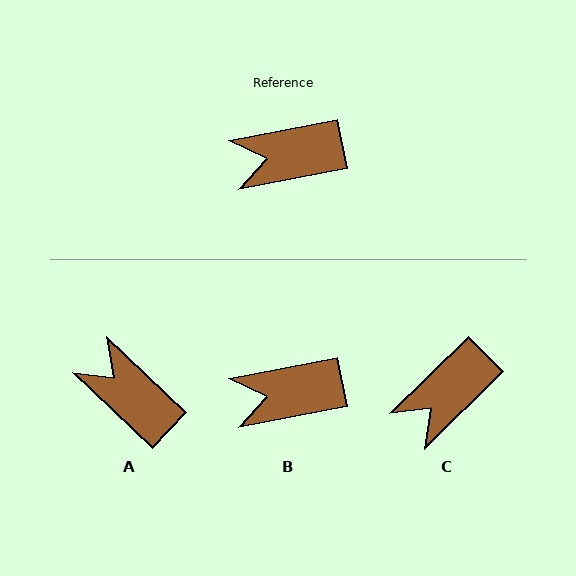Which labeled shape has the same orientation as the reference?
B.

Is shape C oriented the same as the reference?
No, it is off by about 33 degrees.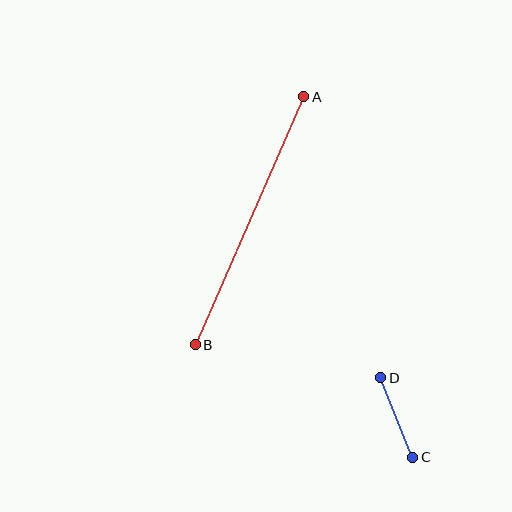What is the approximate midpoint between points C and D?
The midpoint is at approximately (397, 417) pixels.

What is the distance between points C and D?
The distance is approximately 86 pixels.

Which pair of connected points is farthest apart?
Points A and B are farthest apart.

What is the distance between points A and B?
The distance is approximately 271 pixels.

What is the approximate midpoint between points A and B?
The midpoint is at approximately (249, 221) pixels.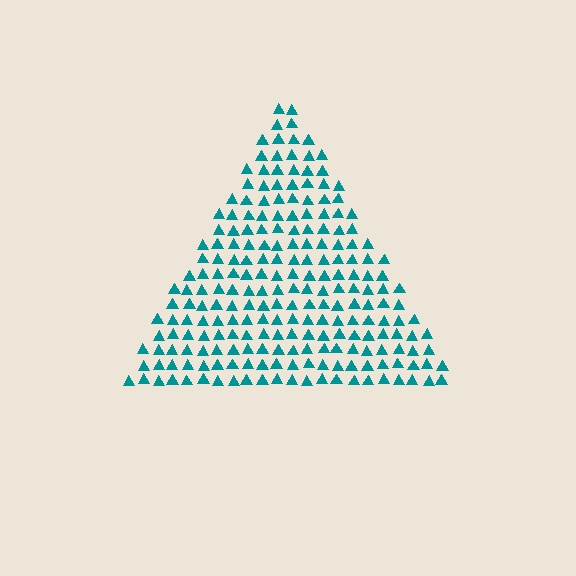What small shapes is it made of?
It is made of small triangles.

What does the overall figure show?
The overall figure shows a triangle.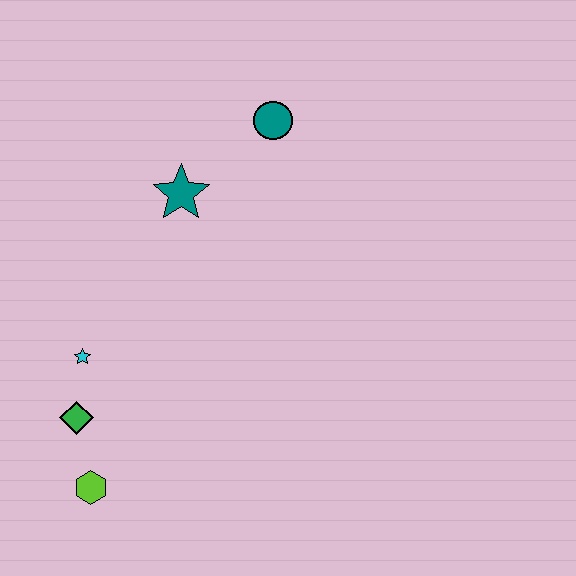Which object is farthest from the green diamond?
The teal circle is farthest from the green diamond.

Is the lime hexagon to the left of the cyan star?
No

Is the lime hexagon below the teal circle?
Yes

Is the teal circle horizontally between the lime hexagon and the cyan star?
No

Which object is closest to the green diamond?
The cyan star is closest to the green diamond.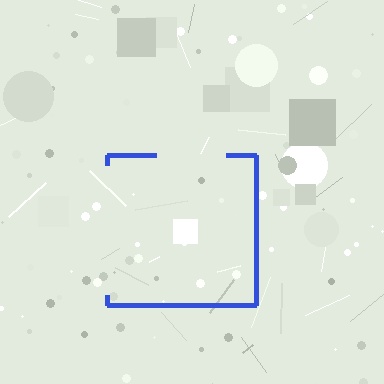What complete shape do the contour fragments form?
The contour fragments form a square.